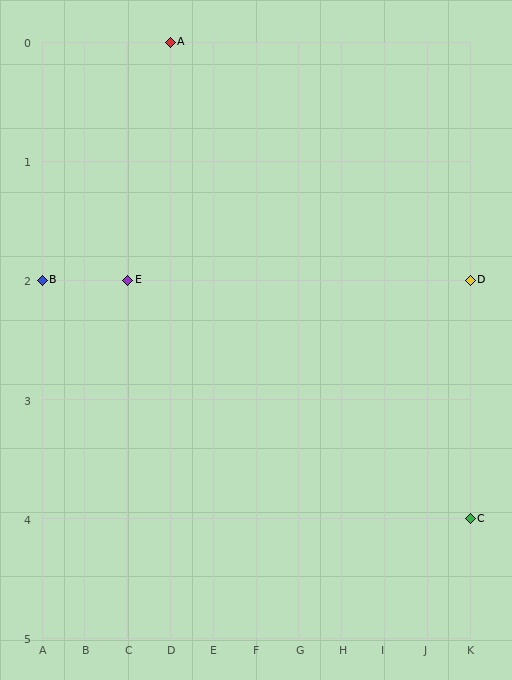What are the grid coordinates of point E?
Point E is at grid coordinates (C, 2).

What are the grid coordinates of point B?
Point B is at grid coordinates (A, 2).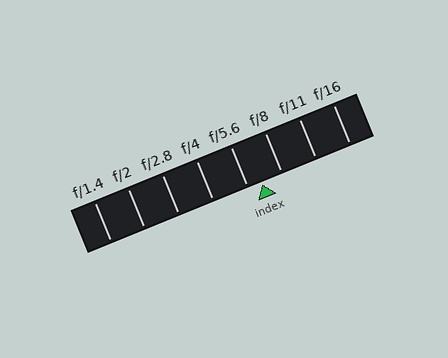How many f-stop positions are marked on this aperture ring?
There are 8 f-stop positions marked.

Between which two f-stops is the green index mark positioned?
The index mark is between f/5.6 and f/8.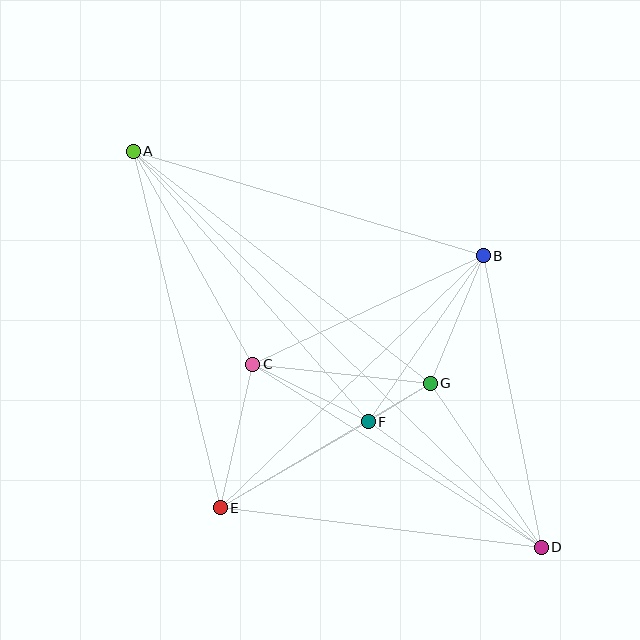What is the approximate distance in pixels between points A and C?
The distance between A and C is approximately 244 pixels.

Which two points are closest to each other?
Points F and G are closest to each other.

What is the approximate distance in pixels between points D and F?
The distance between D and F is approximately 214 pixels.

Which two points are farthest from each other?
Points A and D are farthest from each other.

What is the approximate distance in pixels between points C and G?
The distance between C and G is approximately 179 pixels.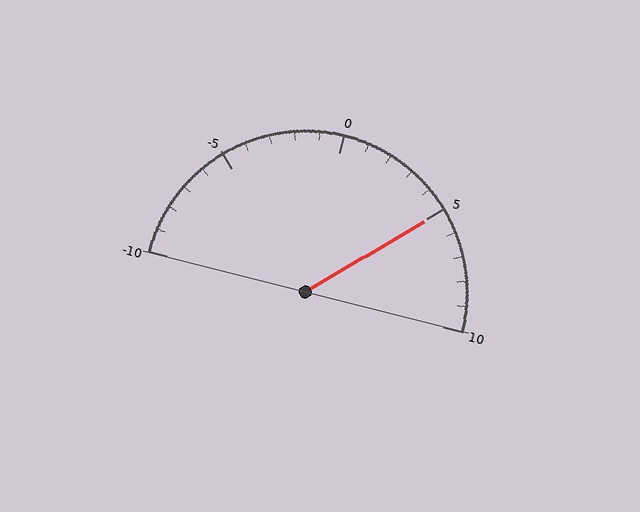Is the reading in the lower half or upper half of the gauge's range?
The reading is in the upper half of the range (-10 to 10).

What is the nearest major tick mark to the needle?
The nearest major tick mark is 5.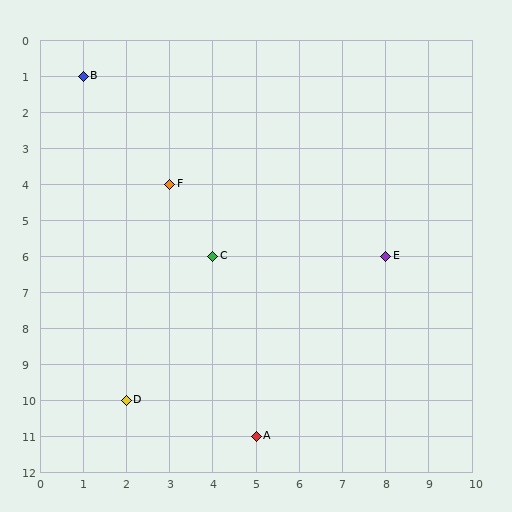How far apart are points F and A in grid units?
Points F and A are 2 columns and 7 rows apart (about 7.3 grid units diagonally).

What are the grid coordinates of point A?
Point A is at grid coordinates (5, 11).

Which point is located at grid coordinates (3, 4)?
Point F is at (3, 4).